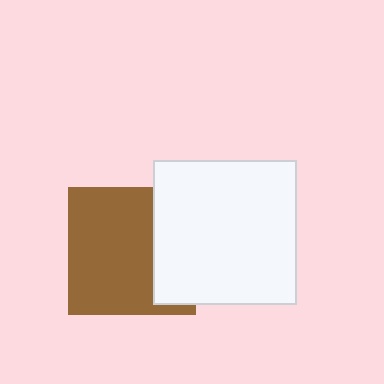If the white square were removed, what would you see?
You would see the complete brown square.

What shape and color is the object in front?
The object in front is a white square.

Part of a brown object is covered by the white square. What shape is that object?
It is a square.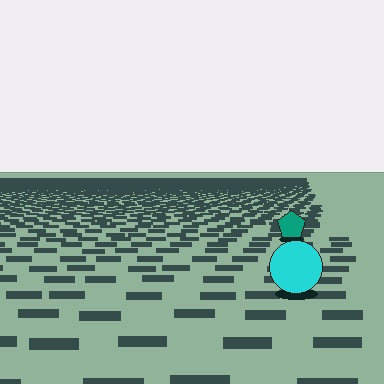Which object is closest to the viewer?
The cyan circle is closest. The texture marks near it are larger and more spread out.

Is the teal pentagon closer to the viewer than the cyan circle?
No. The cyan circle is closer — you can tell from the texture gradient: the ground texture is coarser near it.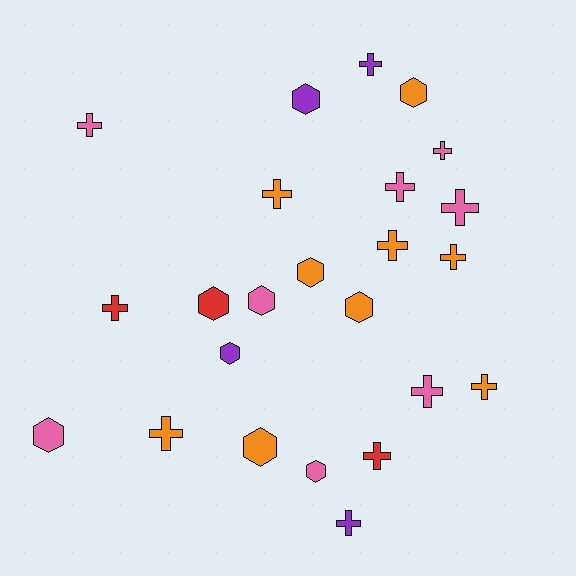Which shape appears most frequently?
Cross, with 14 objects.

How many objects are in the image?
There are 24 objects.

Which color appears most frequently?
Orange, with 9 objects.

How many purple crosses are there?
There are 2 purple crosses.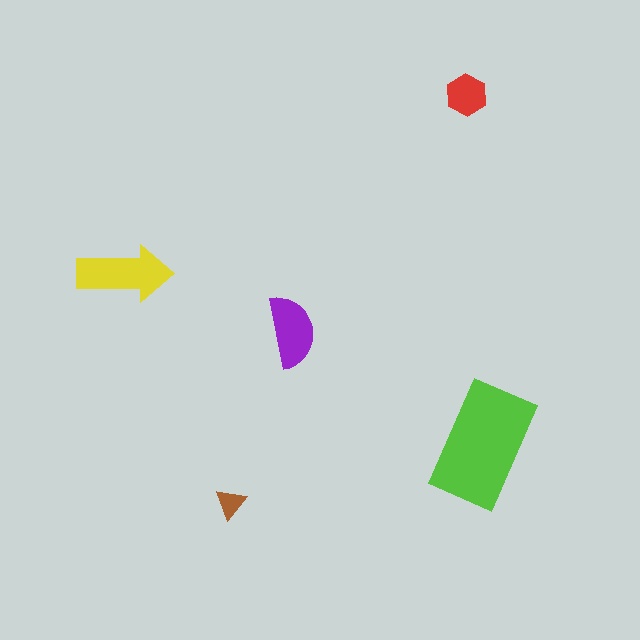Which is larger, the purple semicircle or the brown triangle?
The purple semicircle.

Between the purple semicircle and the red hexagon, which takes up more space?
The purple semicircle.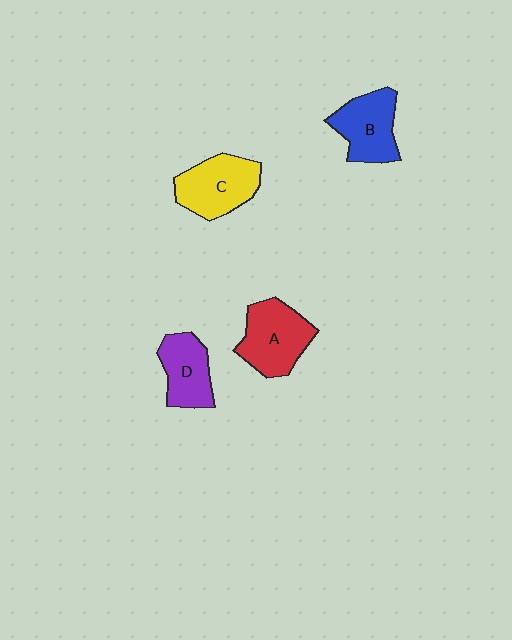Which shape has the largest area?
Shape A (red).